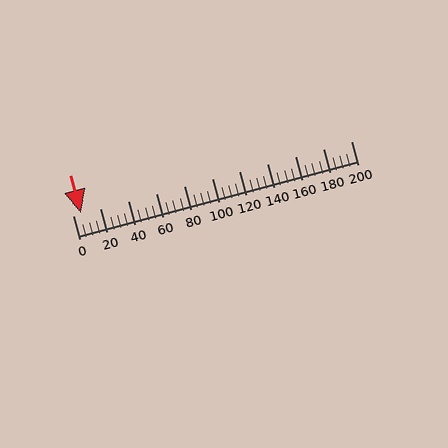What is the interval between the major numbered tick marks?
The major tick marks are spaced 20 units apart.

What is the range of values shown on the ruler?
The ruler shows values from 0 to 200.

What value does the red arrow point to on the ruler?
The red arrow points to approximately 6.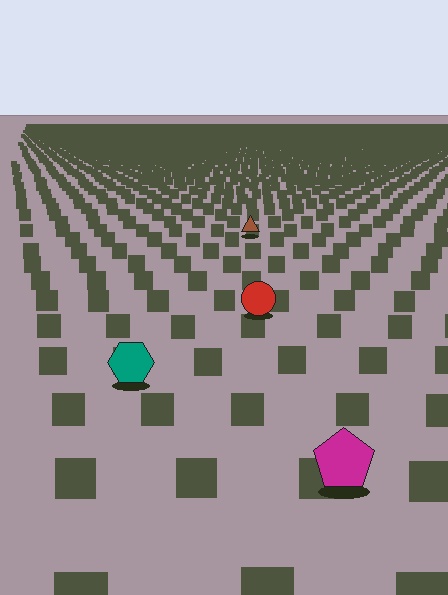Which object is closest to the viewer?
The magenta pentagon is closest. The texture marks near it are larger and more spread out.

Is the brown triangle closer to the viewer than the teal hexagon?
No. The teal hexagon is closer — you can tell from the texture gradient: the ground texture is coarser near it.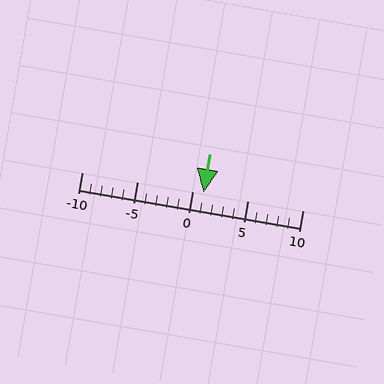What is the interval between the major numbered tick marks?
The major tick marks are spaced 5 units apart.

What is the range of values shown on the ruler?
The ruler shows values from -10 to 10.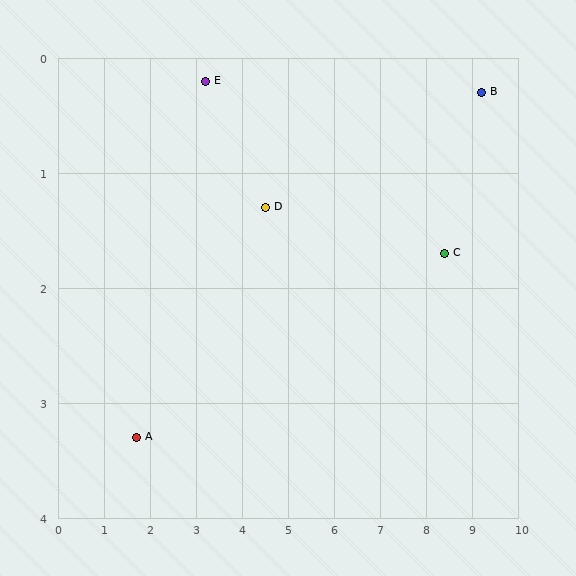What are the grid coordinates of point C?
Point C is at approximately (8.4, 1.7).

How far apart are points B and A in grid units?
Points B and A are about 8.1 grid units apart.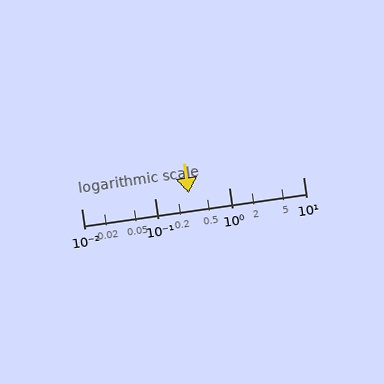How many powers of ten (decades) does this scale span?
The scale spans 3 decades, from 0.01 to 10.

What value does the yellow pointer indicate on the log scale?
The pointer indicates approximately 0.28.